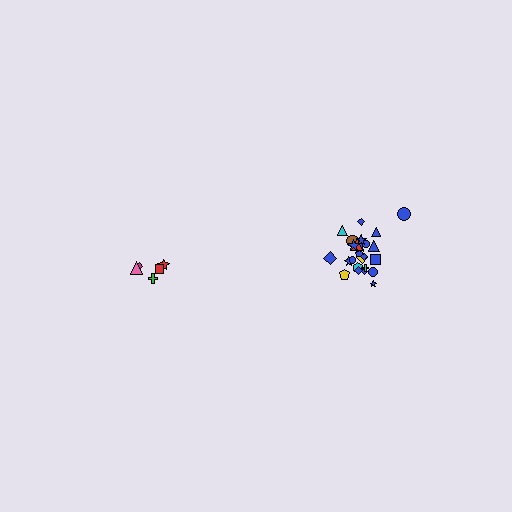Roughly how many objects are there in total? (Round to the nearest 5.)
Roughly 30 objects in total.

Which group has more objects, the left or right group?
The right group.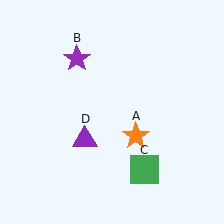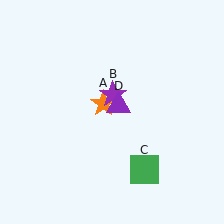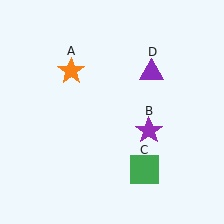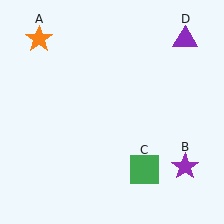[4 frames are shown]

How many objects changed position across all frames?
3 objects changed position: orange star (object A), purple star (object B), purple triangle (object D).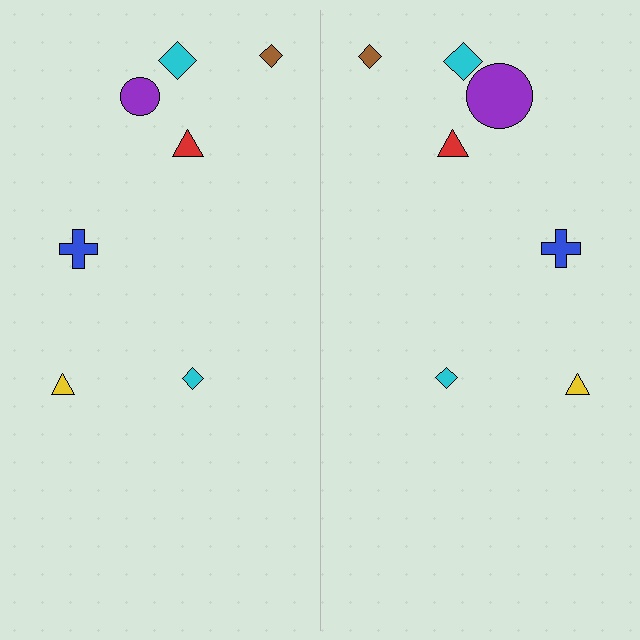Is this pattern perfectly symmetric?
No, the pattern is not perfectly symmetric. The purple circle on the right side has a different size than its mirror counterpart.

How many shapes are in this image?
There are 14 shapes in this image.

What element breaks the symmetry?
The purple circle on the right side has a different size than its mirror counterpart.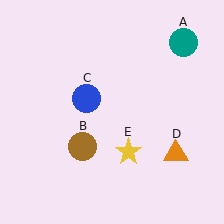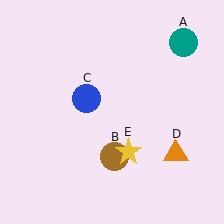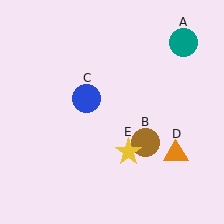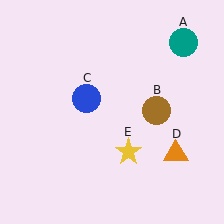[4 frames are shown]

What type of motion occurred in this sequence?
The brown circle (object B) rotated counterclockwise around the center of the scene.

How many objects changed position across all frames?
1 object changed position: brown circle (object B).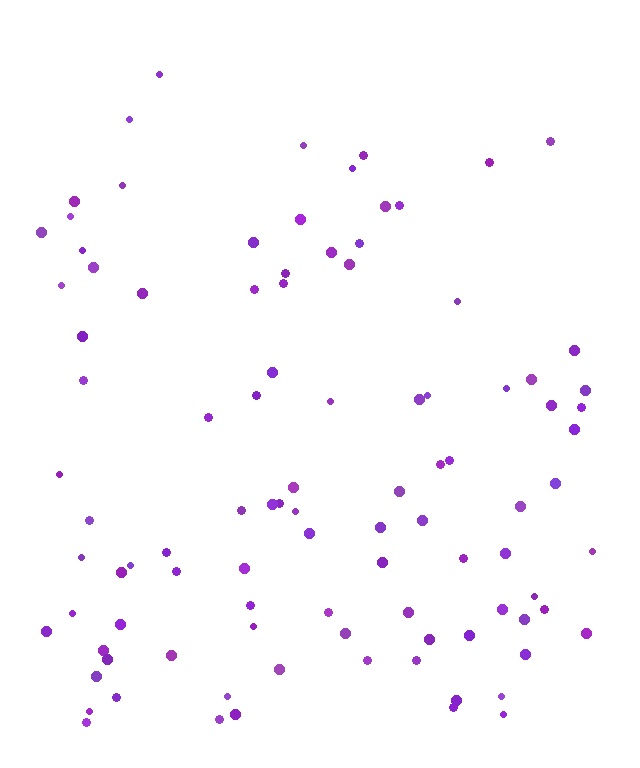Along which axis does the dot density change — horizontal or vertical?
Vertical.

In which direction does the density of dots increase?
From top to bottom, with the bottom side densest.